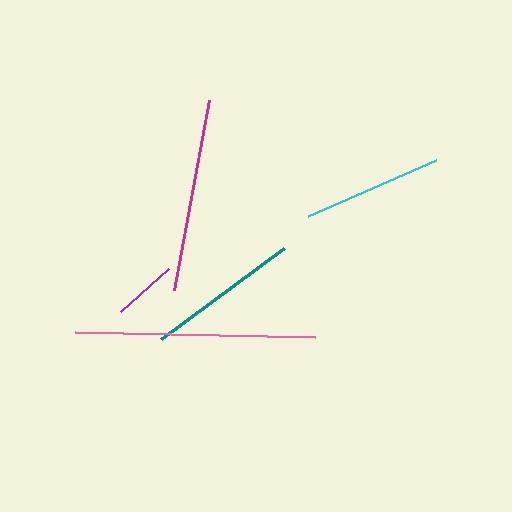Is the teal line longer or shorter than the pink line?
The pink line is longer than the teal line.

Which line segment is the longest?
The pink line is the longest at approximately 240 pixels.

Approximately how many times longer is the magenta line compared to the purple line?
The magenta line is approximately 3.0 times the length of the purple line.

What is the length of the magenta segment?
The magenta segment is approximately 193 pixels long.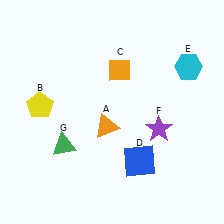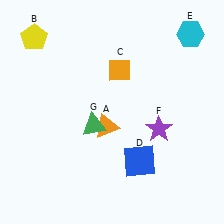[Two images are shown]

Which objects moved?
The objects that moved are: the yellow pentagon (B), the cyan hexagon (E), the green triangle (G).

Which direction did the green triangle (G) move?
The green triangle (G) moved right.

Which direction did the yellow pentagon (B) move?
The yellow pentagon (B) moved up.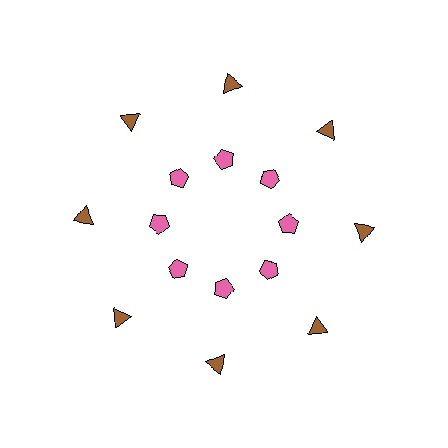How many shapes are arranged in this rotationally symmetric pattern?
There are 16 shapes, arranged in 8 groups of 2.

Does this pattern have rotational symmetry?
Yes, this pattern has 8-fold rotational symmetry. It looks the same after rotating 45 degrees around the center.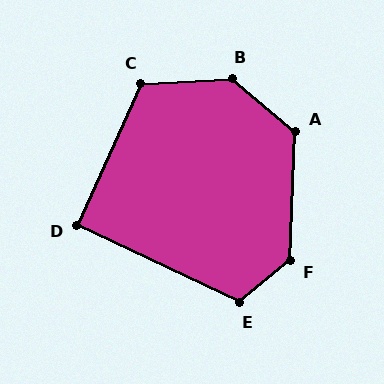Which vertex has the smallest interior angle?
D, at approximately 91 degrees.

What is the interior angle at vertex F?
Approximately 132 degrees (obtuse).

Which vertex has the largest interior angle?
B, at approximately 137 degrees.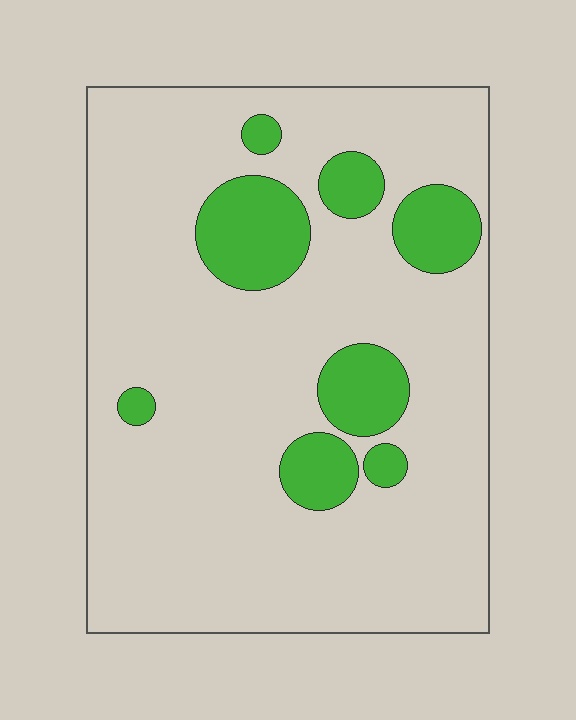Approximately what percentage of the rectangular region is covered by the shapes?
Approximately 15%.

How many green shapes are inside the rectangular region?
8.